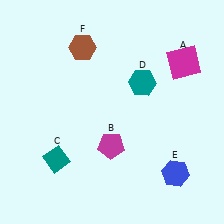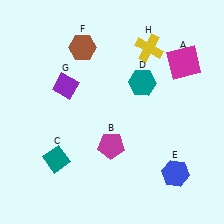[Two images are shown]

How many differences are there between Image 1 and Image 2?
There are 2 differences between the two images.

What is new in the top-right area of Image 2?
A yellow cross (H) was added in the top-right area of Image 2.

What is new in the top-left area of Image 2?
A purple diamond (G) was added in the top-left area of Image 2.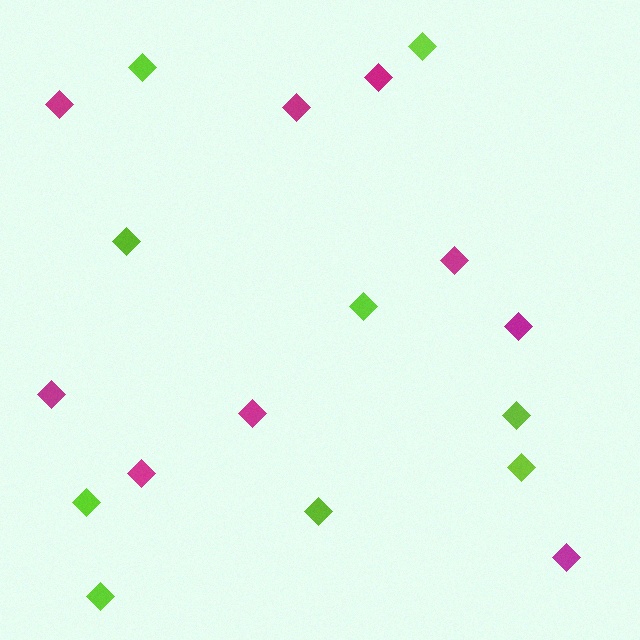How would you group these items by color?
There are 2 groups: one group of magenta diamonds (9) and one group of lime diamonds (9).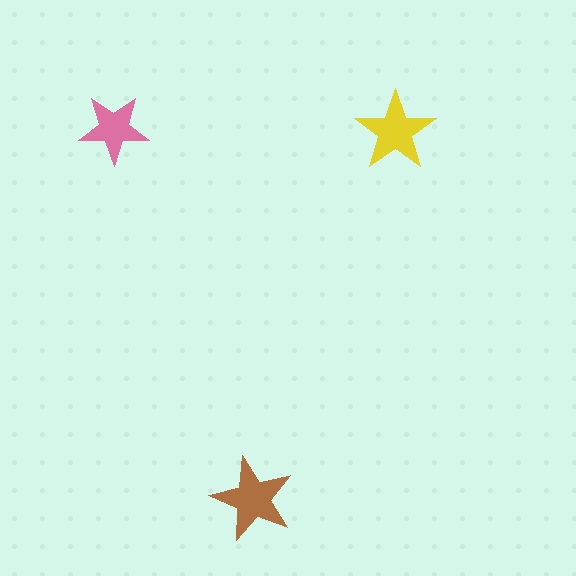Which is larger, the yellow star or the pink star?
The yellow one.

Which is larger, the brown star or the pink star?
The brown one.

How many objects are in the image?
There are 3 objects in the image.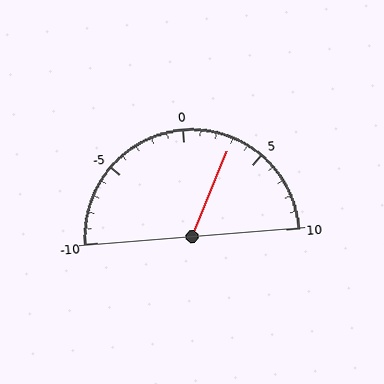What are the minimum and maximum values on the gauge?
The gauge ranges from -10 to 10.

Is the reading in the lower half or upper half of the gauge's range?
The reading is in the upper half of the range (-10 to 10).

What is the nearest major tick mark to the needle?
The nearest major tick mark is 5.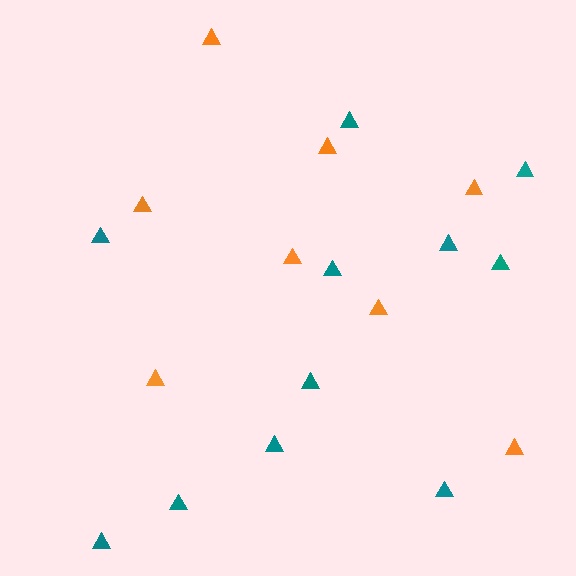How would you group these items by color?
There are 2 groups: one group of teal triangles (11) and one group of orange triangles (8).